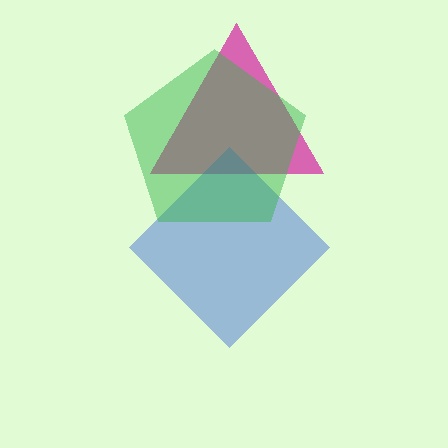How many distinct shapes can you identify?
There are 3 distinct shapes: a magenta triangle, a blue diamond, a green pentagon.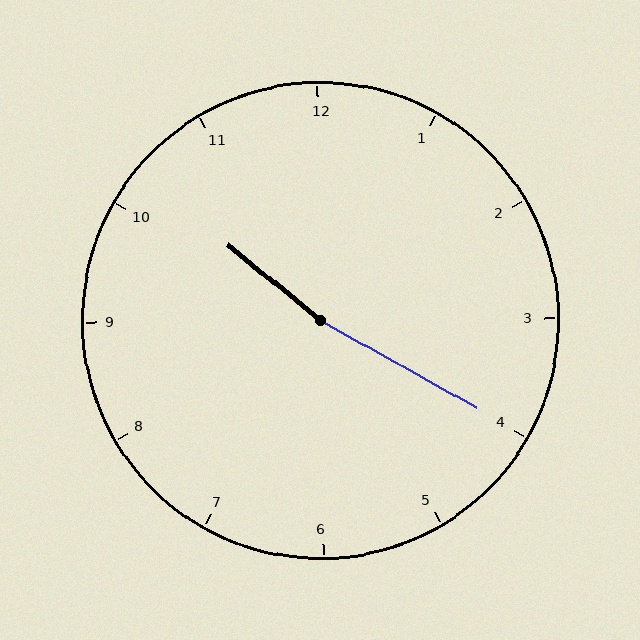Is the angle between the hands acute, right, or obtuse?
It is obtuse.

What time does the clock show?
10:20.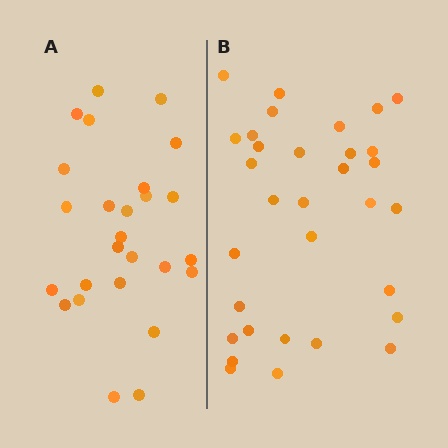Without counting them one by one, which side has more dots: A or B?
Region B (the right region) has more dots.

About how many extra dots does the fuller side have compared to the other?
Region B has about 6 more dots than region A.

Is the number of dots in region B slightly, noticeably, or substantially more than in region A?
Region B has only slightly more — the two regions are fairly close. The ratio is roughly 1.2 to 1.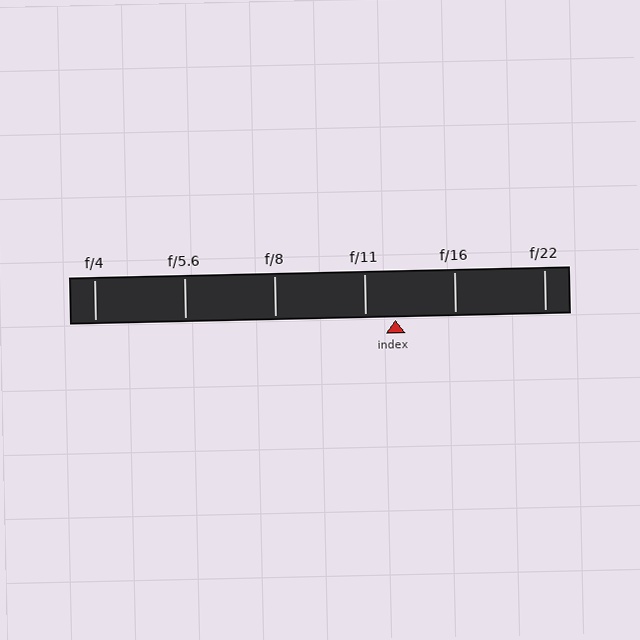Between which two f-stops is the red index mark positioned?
The index mark is between f/11 and f/16.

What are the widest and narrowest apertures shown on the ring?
The widest aperture shown is f/4 and the narrowest is f/22.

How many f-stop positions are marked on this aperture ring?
There are 6 f-stop positions marked.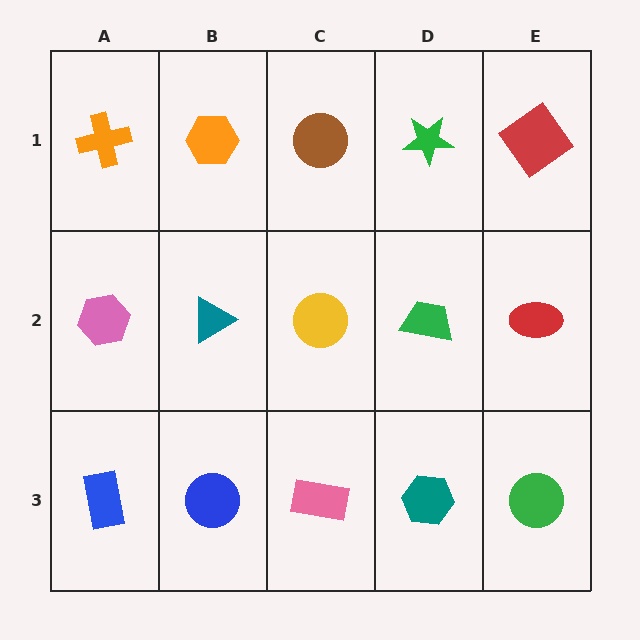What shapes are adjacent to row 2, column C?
A brown circle (row 1, column C), a pink rectangle (row 3, column C), a teal triangle (row 2, column B), a green trapezoid (row 2, column D).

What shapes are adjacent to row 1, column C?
A yellow circle (row 2, column C), an orange hexagon (row 1, column B), a green star (row 1, column D).